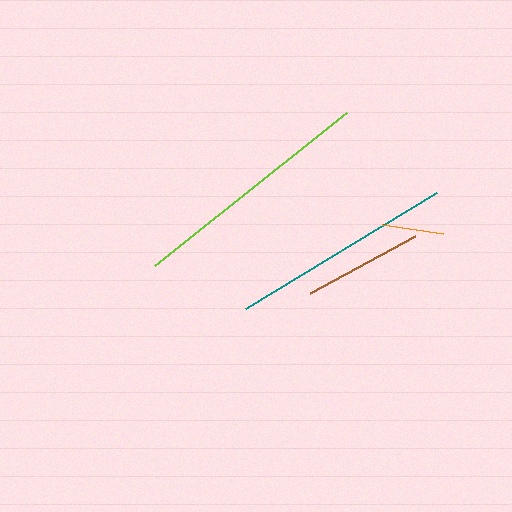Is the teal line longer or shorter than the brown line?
The teal line is longer than the brown line.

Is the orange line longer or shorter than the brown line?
The brown line is longer than the orange line.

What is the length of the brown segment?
The brown segment is approximately 120 pixels long.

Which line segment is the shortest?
The orange line is the shortest at approximately 61 pixels.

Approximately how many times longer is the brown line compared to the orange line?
The brown line is approximately 2.0 times the length of the orange line.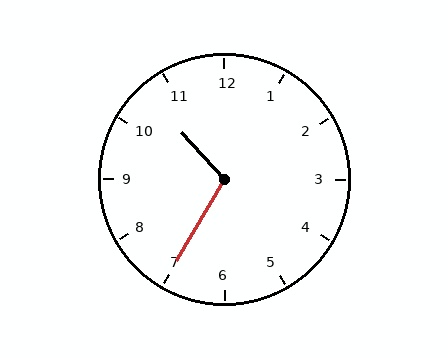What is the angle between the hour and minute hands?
Approximately 108 degrees.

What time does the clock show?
10:35.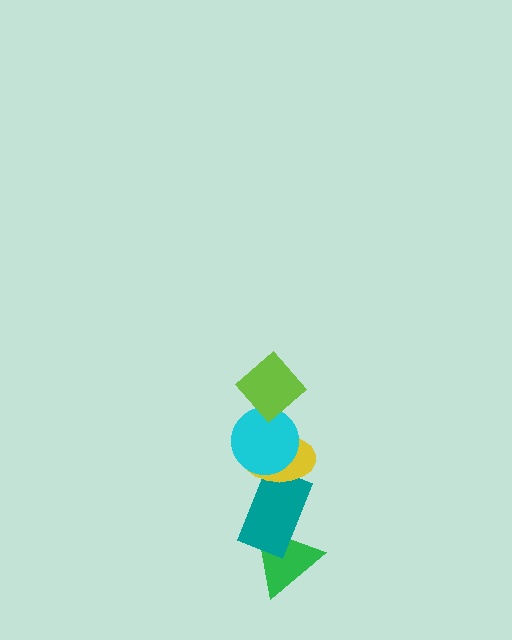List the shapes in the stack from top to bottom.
From top to bottom: the lime diamond, the cyan circle, the yellow ellipse, the teal rectangle, the green triangle.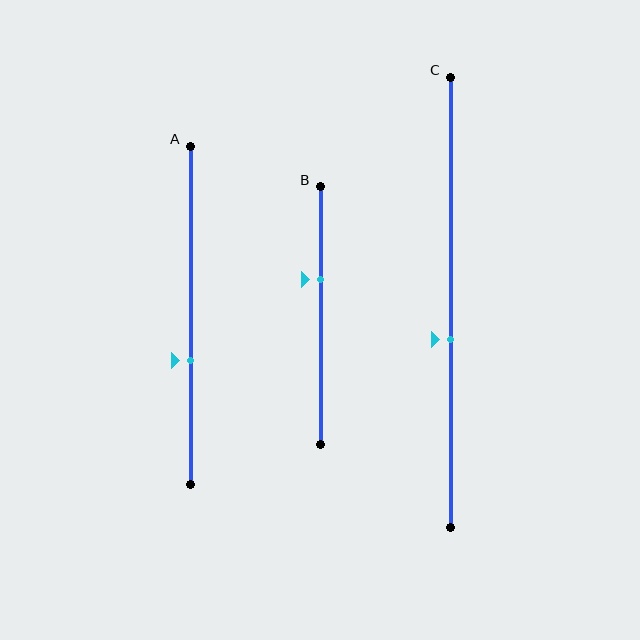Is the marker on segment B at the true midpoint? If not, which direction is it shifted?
No, the marker on segment B is shifted upward by about 14% of the segment length.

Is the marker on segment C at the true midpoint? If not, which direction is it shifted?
No, the marker on segment C is shifted downward by about 8% of the segment length.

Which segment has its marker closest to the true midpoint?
Segment C has its marker closest to the true midpoint.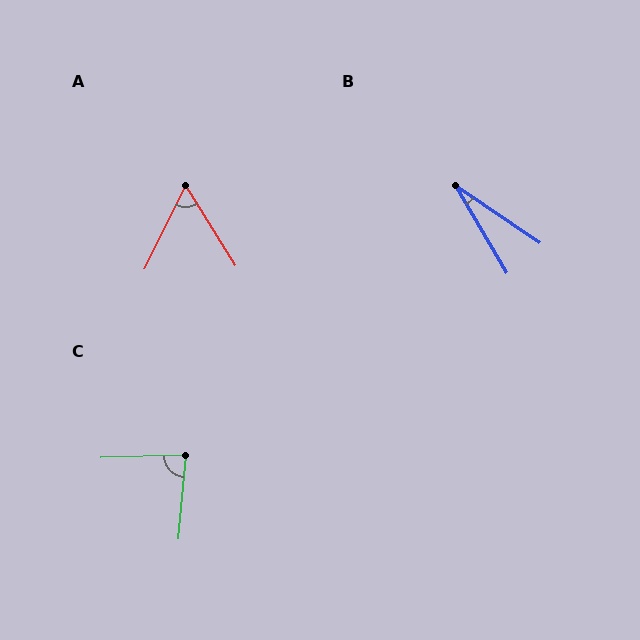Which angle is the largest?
C, at approximately 83 degrees.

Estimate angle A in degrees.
Approximately 59 degrees.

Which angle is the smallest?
B, at approximately 25 degrees.